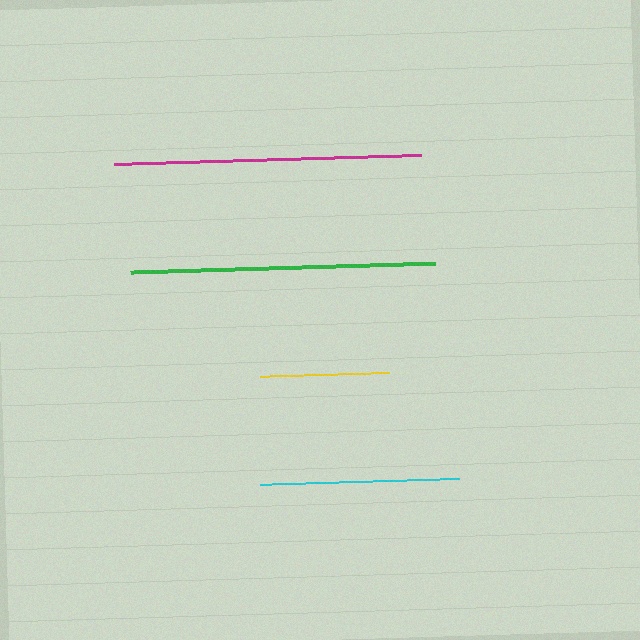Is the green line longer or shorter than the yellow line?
The green line is longer than the yellow line.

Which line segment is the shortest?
The yellow line is the shortest at approximately 130 pixels.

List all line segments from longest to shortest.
From longest to shortest: magenta, green, cyan, yellow.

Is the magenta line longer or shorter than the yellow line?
The magenta line is longer than the yellow line.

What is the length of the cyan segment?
The cyan segment is approximately 199 pixels long.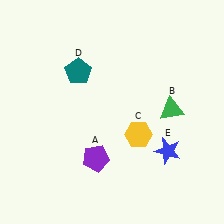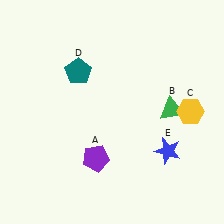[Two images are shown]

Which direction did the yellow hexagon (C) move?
The yellow hexagon (C) moved right.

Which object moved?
The yellow hexagon (C) moved right.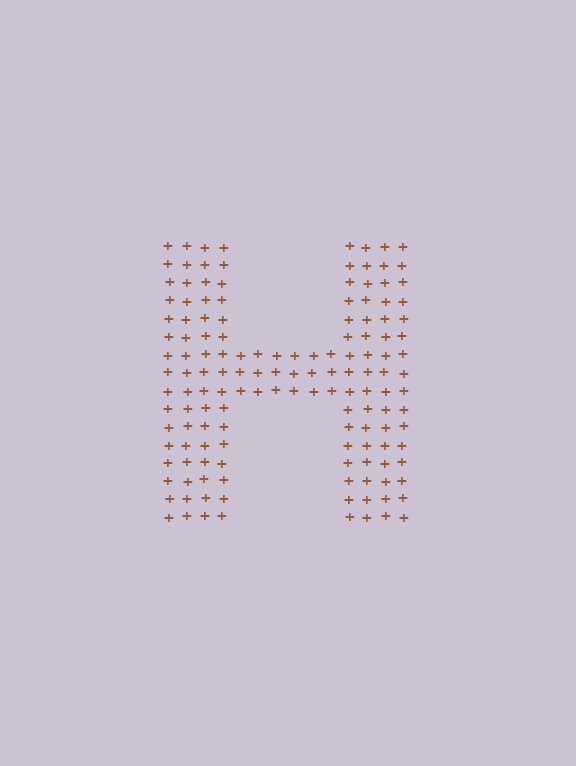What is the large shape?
The large shape is the letter H.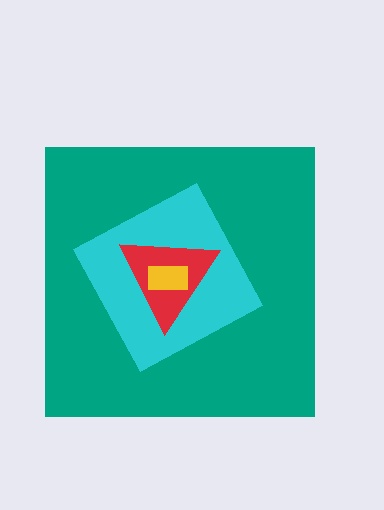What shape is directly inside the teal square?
The cyan diamond.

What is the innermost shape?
The yellow rectangle.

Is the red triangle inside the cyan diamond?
Yes.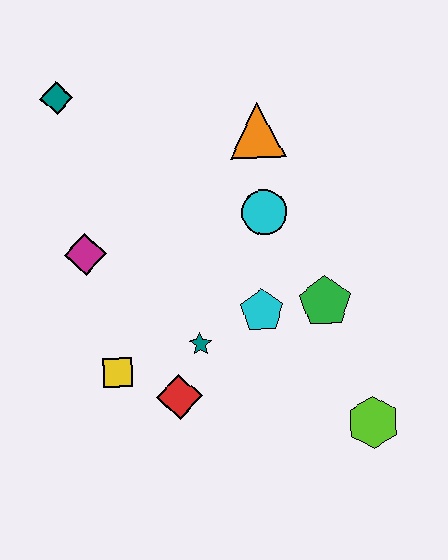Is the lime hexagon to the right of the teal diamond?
Yes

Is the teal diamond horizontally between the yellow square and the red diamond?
No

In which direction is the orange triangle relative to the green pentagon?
The orange triangle is above the green pentagon.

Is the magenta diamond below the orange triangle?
Yes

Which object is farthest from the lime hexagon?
The teal diamond is farthest from the lime hexagon.